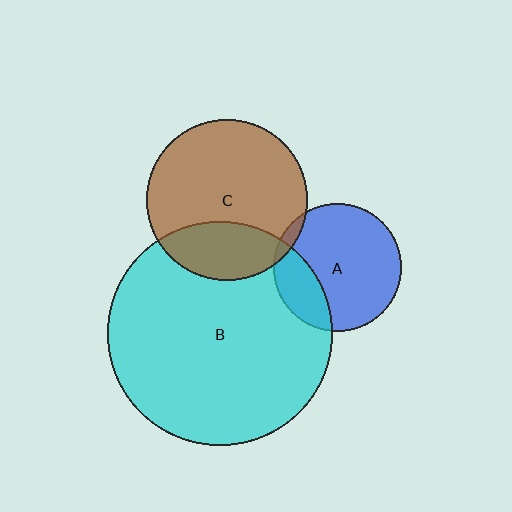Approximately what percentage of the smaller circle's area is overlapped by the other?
Approximately 5%.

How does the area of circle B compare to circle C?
Approximately 1.9 times.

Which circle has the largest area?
Circle B (cyan).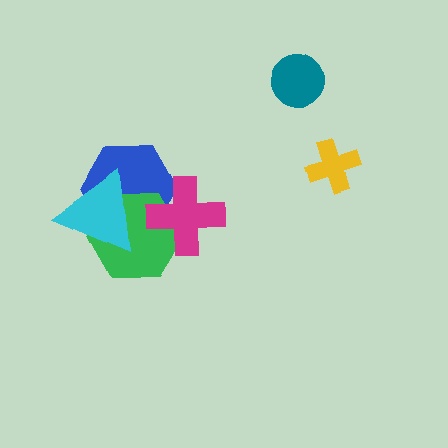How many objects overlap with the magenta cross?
2 objects overlap with the magenta cross.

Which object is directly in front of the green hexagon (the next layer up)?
The magenta cross is directly in front of the green hexagon.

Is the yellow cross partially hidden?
No, no other shape covers it.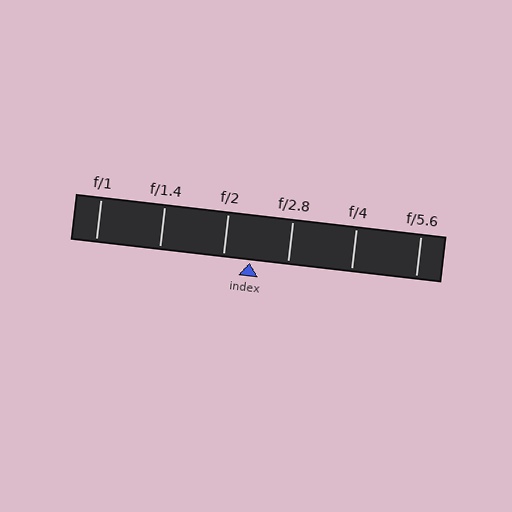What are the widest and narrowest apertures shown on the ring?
The widest aperture shown is f/1 and the narrowest is f/5.6.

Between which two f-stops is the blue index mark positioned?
The index mark is between f/2 and f/2.8.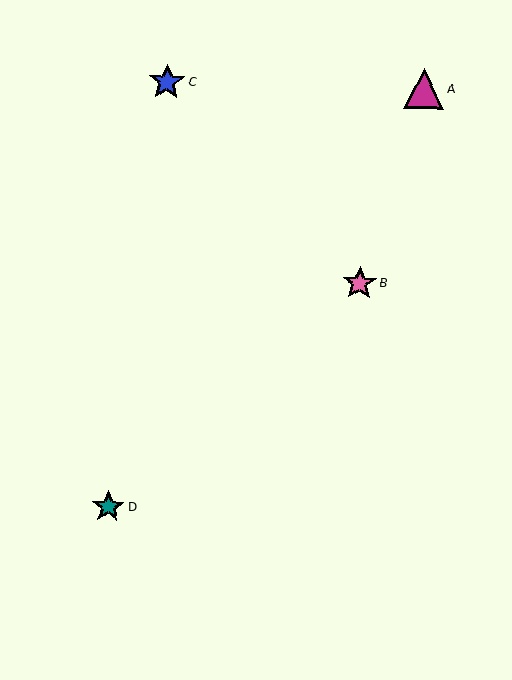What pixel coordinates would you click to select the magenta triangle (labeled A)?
Click at (424, 88) to select the magenta triangle A.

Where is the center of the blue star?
The center of the blue star is at (167, 82).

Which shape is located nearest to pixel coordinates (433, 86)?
The magenta triangle (labeled A) at (424, 88) is nearest to that location.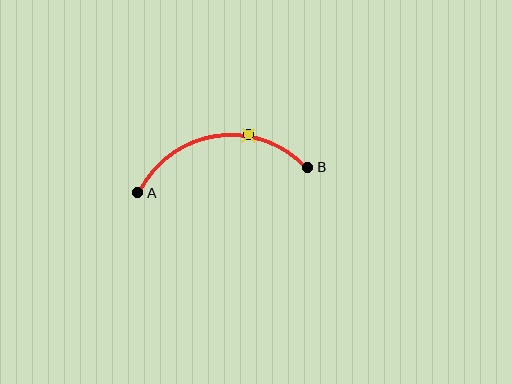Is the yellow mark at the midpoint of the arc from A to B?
No. The yellow mark lies on the arc but is closer to endpoint B. The arc midpoint would be at the point on the curve equidistant along the arc from both A and B.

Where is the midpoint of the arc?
The arc midpoint is the point on the curve farthest from the straight line joining A and B. It sits above that line.